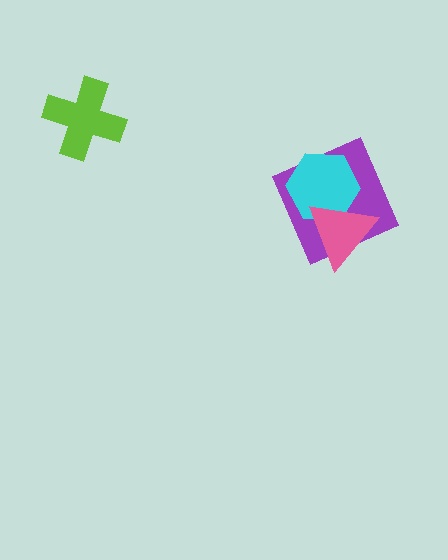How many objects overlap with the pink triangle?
2 objects overlap with the pink triangle.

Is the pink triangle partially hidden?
No, no other shape covers it.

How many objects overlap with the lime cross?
0 objects overlap with the lime cross.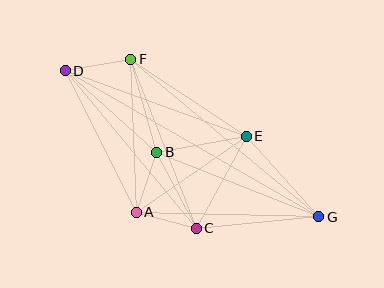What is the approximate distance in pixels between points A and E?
The distance between A and E is approximately 134 pixels.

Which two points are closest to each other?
Points A and C are closest to each other.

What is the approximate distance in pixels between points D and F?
The distance between D and F is approximately 66 pixels.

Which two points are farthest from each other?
Points D and G are farthest from each other.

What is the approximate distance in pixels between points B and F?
The distance between B and F is approximately 97 pixels.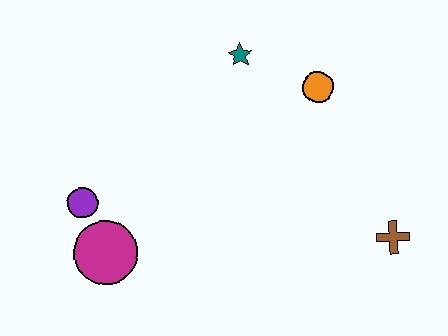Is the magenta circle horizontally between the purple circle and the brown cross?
Yes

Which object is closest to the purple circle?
The magenta circle is closest to the purple circle.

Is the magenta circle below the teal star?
Yes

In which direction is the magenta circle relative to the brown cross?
The magenta circle is to the left of the brown cross.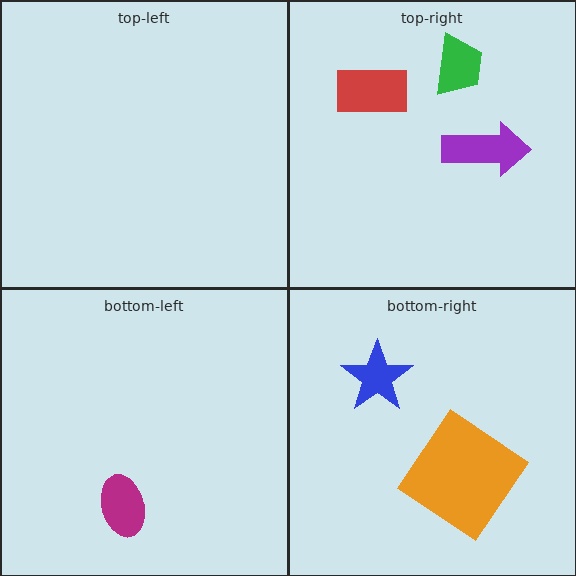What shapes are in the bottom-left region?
The magenta ellipse.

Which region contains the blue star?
The bottom-right region.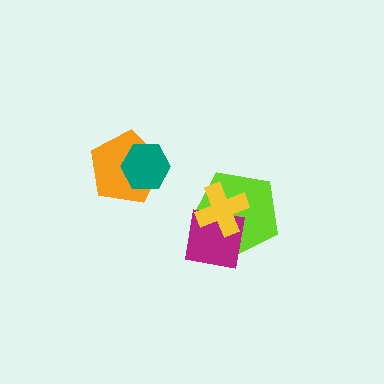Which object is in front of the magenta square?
The yellow cross is in front of the magenta square.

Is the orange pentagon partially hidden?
Yes, it is partially covered by another shape.